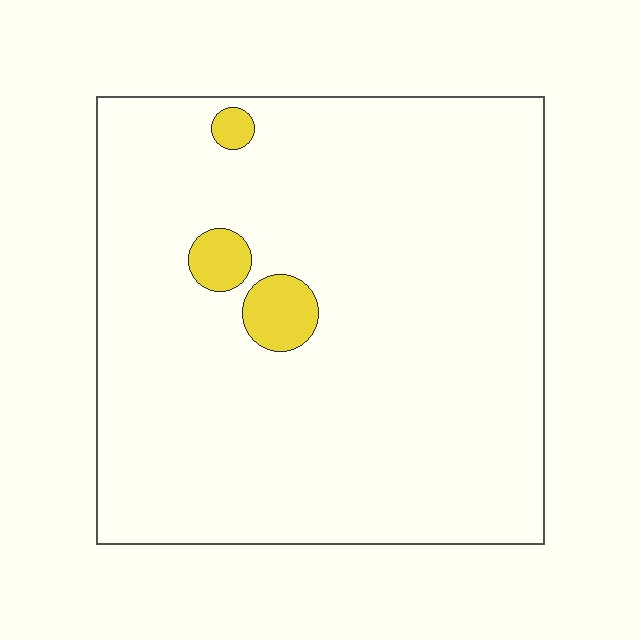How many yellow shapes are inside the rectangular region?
3.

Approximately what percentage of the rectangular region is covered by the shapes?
Approximately 5%.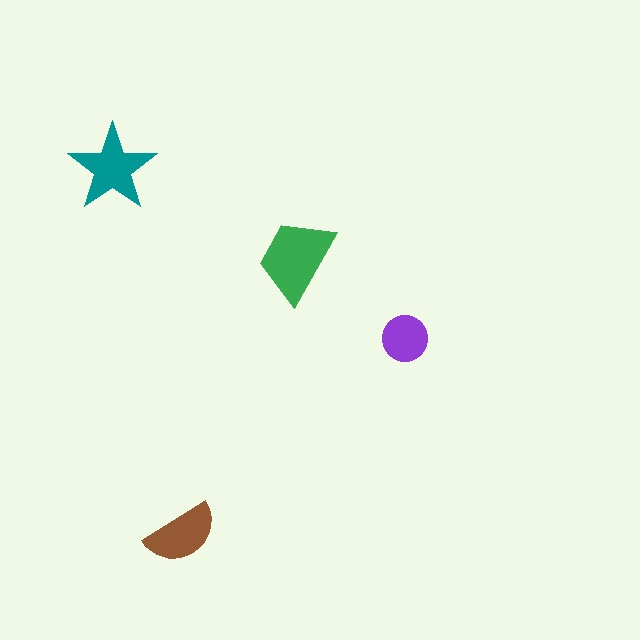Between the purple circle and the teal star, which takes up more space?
The teal star.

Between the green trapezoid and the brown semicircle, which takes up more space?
The green trapezoid.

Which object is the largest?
The green trapezoid.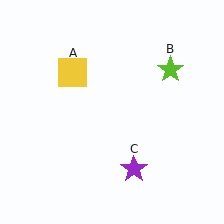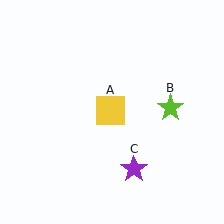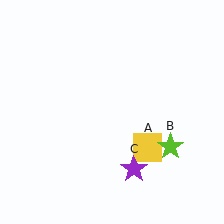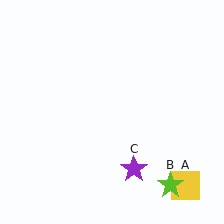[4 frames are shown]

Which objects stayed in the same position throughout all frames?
Purple star (object C) remained stationary.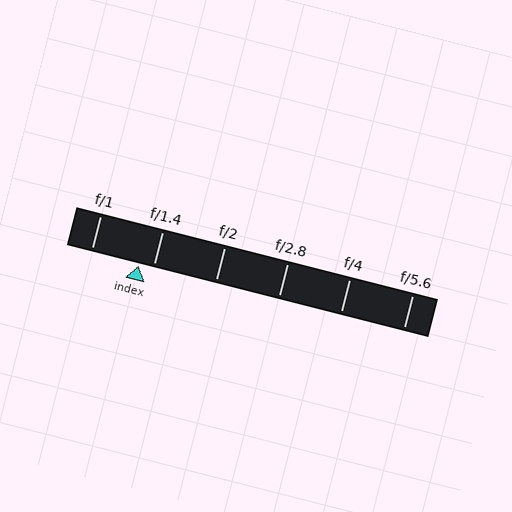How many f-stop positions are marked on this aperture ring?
There are 6 f-stop positions marked.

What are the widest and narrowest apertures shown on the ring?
The widest aperture shown is f/1 and the narrowest is f/5.6.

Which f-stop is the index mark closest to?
The index mark is closest to f/1.4.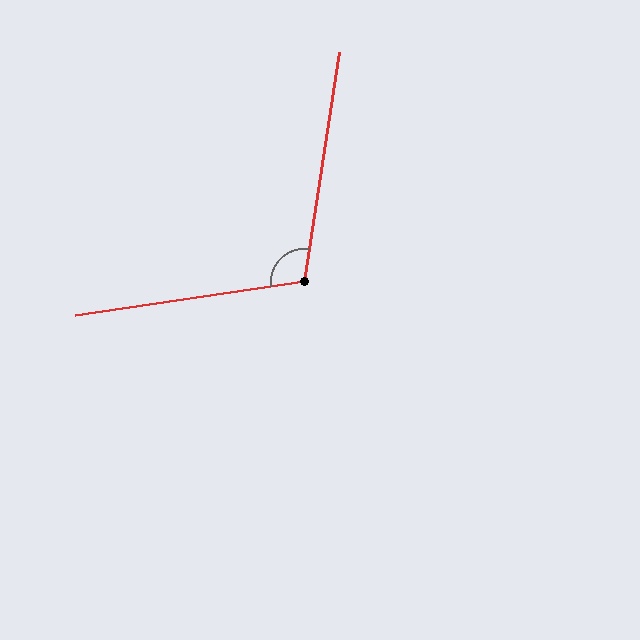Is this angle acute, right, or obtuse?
It is obtuse.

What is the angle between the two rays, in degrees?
Approximately 107 degrees.